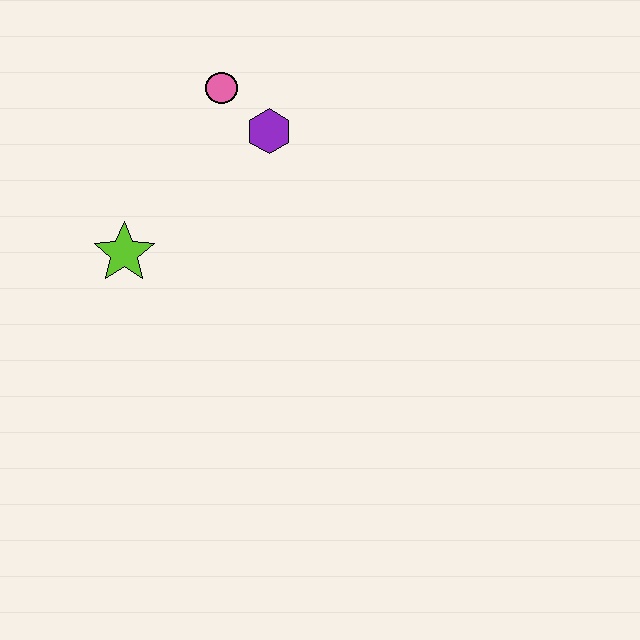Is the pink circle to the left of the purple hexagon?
Yes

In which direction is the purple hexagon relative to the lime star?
The purple hexagon is to the right of the lime star.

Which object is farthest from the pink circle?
The lime star is farthest from the pink circle.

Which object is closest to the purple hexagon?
The pink circle is closest to the purple hexagon.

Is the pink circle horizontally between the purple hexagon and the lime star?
Yes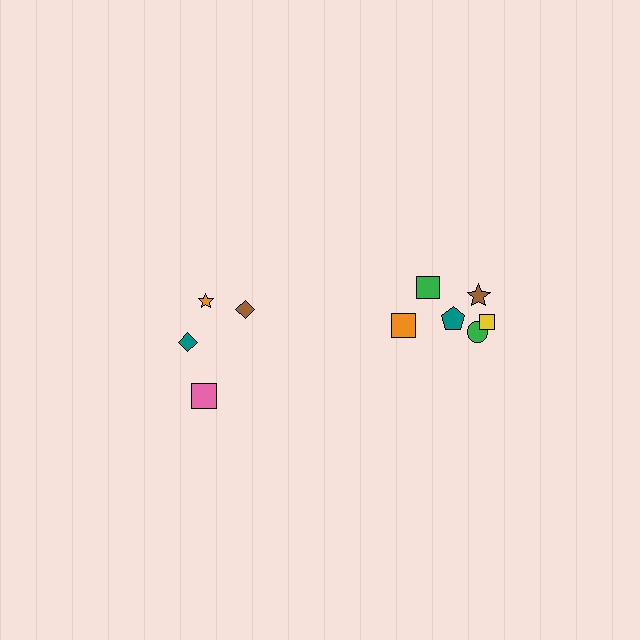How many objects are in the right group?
There are 6 objects.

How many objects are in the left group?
There are 4 objects.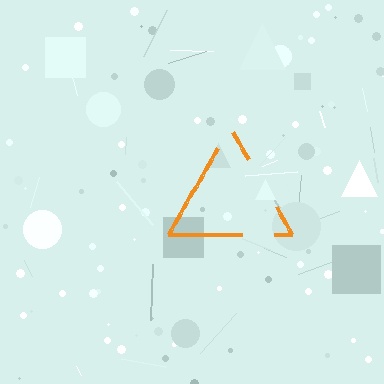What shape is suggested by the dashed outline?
The dashed outline suggests a triangle.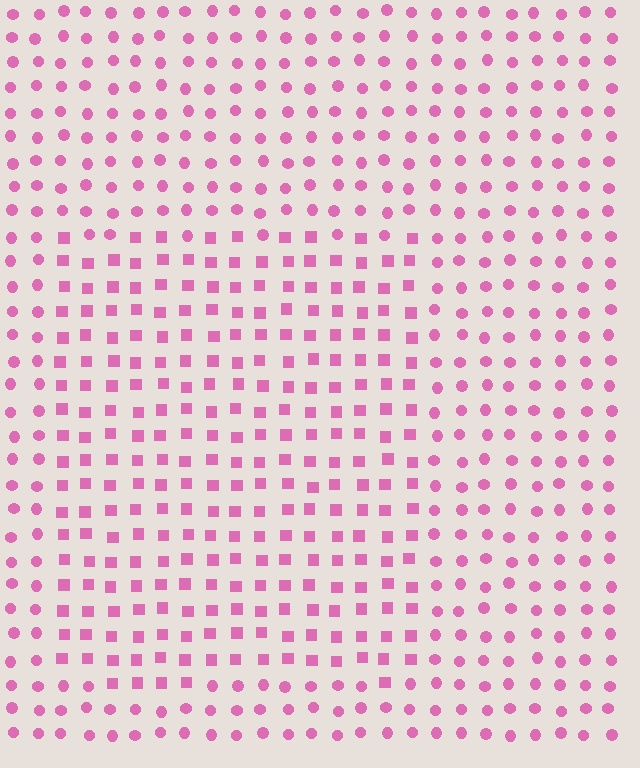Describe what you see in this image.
The image is filled with small pink elements arranged in a uniform grid. A rectangle-shaped region contains squares, while the surrounding area contains circles. The boundary is defined purely by the change in element shape.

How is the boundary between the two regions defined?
The boundary is defined by a change in element shape: squares inside vs. circles outside. All elements share the same color and spacing.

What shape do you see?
I see a rectangle.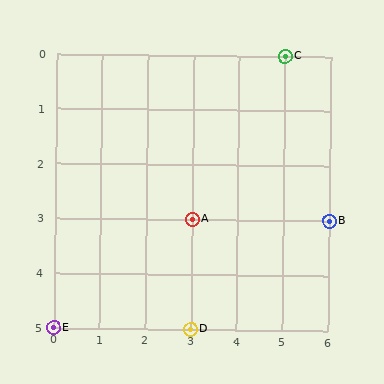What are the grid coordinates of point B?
Point B is at grid coordinates (6, 3).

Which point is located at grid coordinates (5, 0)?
Point C is at (5, 0).